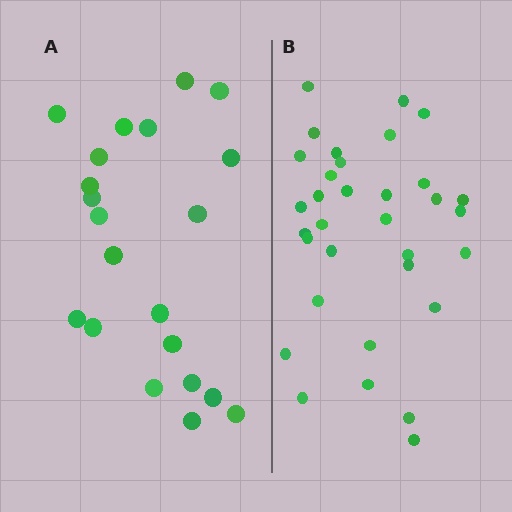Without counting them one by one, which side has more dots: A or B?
Region B (the right region) has more dots.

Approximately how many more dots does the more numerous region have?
Region B has roughly 12 or so more dots than region A.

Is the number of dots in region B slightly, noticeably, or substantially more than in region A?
Region B has substantially more. The ratio is roughly 1.6 to 1.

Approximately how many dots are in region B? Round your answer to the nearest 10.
About 30 dots. (The exact count is 33, which rounds to 30.)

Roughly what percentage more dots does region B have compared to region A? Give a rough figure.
About 55% more.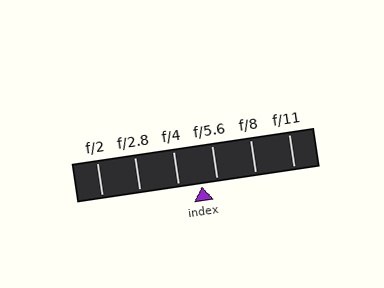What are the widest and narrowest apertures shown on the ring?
The widest aperture shown is f/2 and the narrowest is f/11.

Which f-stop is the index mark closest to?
The index mark is closest to f/5.6.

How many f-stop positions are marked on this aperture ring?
There are 6 f-stop positions marked.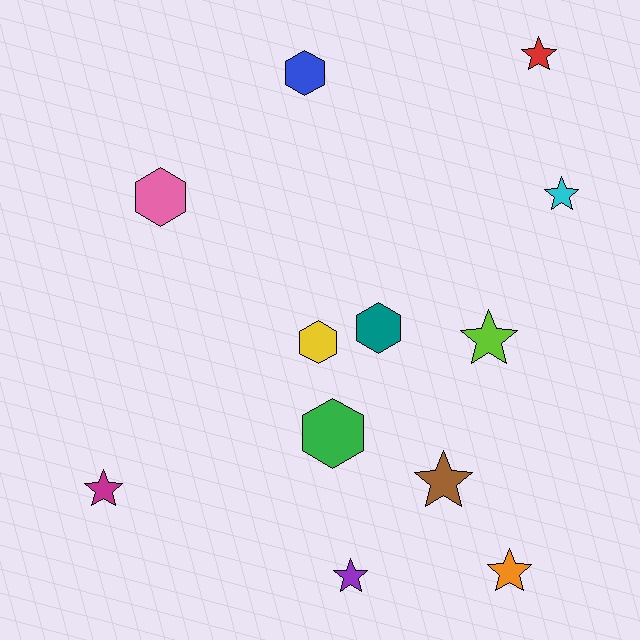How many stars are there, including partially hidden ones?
There are 7 stars.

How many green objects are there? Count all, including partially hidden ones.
There is 1 green object.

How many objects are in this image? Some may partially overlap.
There are 12 objects.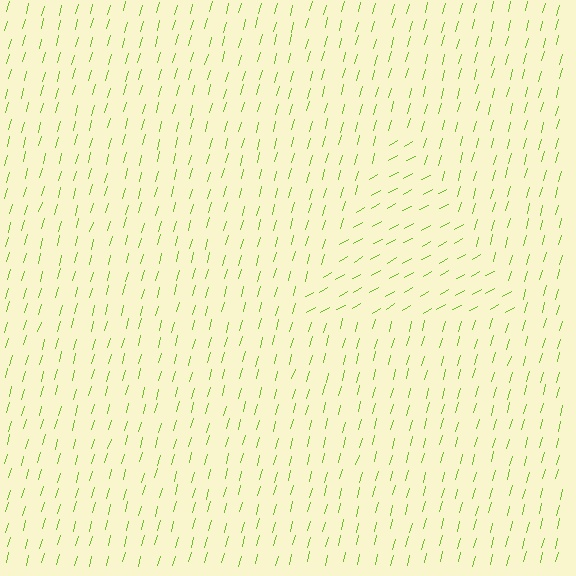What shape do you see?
I see a triangle.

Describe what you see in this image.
The image is filled with small lime line segments. A triangle region in the image has lines oriented differently from the surrounding lines, creating a visible texture boundary.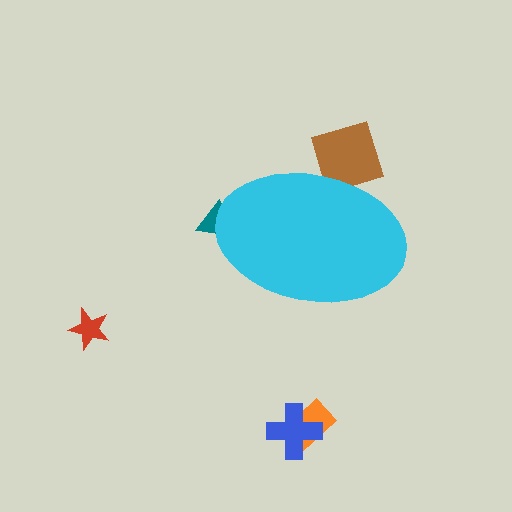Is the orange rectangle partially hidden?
No, the orange rectangle is fully visible.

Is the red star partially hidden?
No, the red star is fully visible.